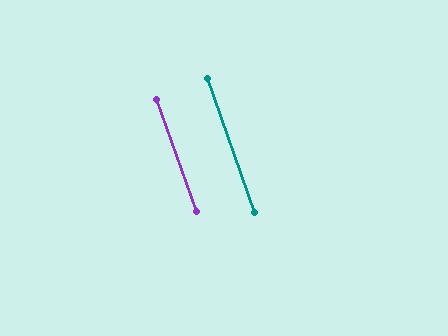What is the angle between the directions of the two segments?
Approximately 1 degree.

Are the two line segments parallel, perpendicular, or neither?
Parallel — their directions differ by only 0.6°.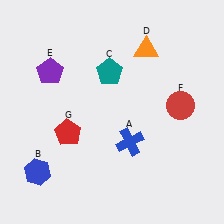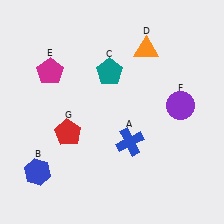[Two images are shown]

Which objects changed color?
E changed from purple to magenta. F changed from red to purple.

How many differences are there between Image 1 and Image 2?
There are 2 differences between the two images.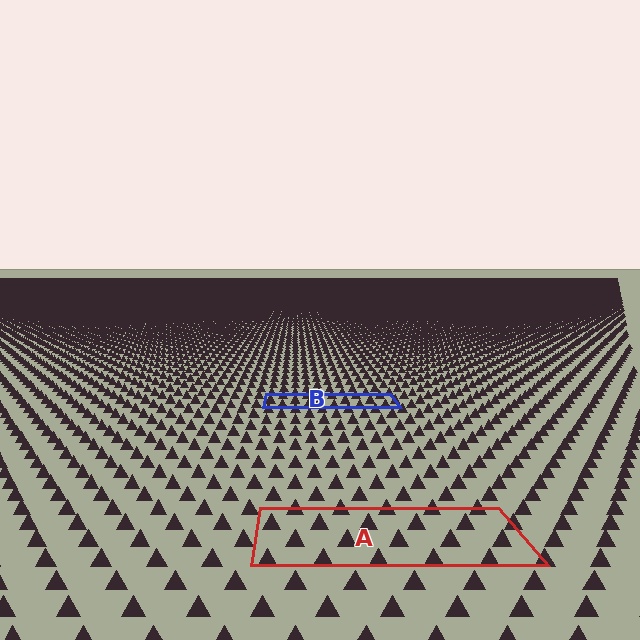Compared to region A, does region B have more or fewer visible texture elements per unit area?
Region B has more texture elements per unit area — they are packed more densely because it is farther away.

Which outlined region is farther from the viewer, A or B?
Region B is farther from the viewer — the texture elements inside it appear smaller and more densely packed.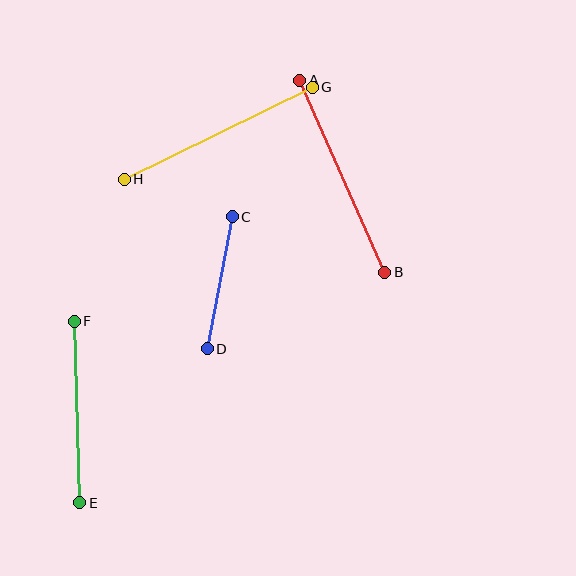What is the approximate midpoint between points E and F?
The midpoint is at approximately (77, 412) pixels.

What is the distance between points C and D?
The distance is approximately 134 pixels.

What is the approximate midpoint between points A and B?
The midpoint is at approximately (342, 176) pixels.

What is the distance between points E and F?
The distance is approximately 182 pixels.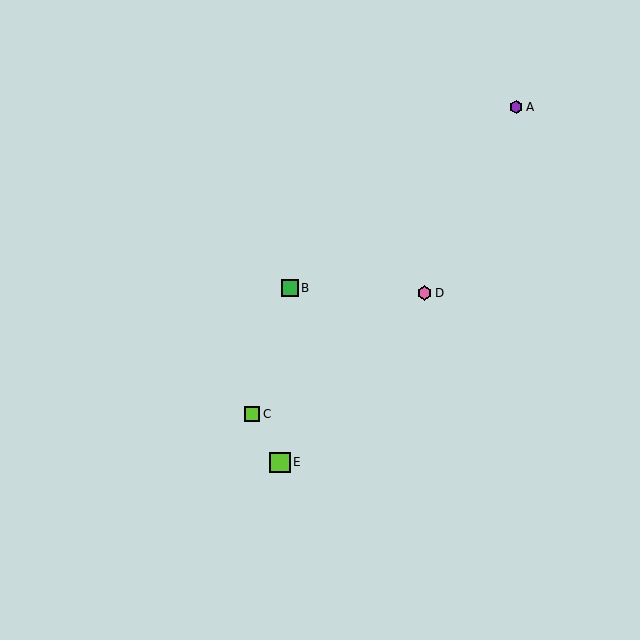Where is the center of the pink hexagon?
The center of the pink hexagon is at (425, 293).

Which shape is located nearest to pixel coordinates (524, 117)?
The purple hexagon (labeled A) at (516, 107) is nearest to that location.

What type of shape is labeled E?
Shape E is a lime square.